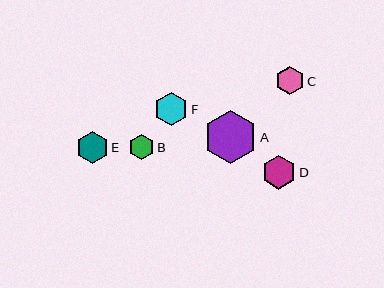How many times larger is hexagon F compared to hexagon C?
Hexagon F is approximately 1.2 times the size of hexagon C.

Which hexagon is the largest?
Hexagon A is the largest with a size of approximately 53 pixels.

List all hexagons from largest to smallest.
From largest to smallest: A, D, F, E, C, B.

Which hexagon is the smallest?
Hexagon B is the smallest with a size of approximately 25 pixels.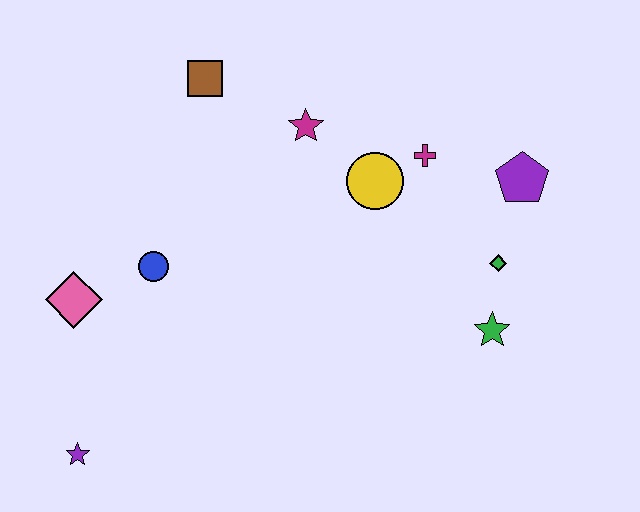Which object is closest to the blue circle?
The pink diamond is closest to the blue circle.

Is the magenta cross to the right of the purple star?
Yes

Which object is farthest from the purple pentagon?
The purple star is farthest from the purple pentagon.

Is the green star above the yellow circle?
No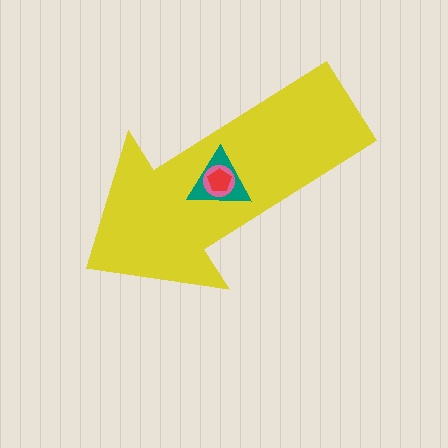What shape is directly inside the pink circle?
The red pentagon.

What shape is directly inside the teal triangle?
The pink circle.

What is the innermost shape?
The red pentagon.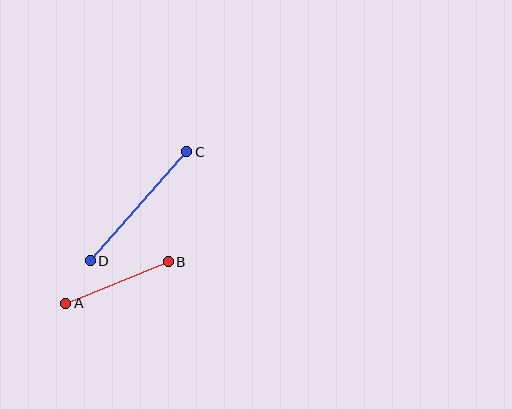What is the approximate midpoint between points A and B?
The midpoint is at approximately (117, 283) pixels.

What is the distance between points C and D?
The distance is approximately 146 pixels.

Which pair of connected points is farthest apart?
Points C and D are farthest apart.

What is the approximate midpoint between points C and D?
The midpoint is at approximately (139, 206) pixels.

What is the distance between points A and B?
The distance is approximately 110 pixels.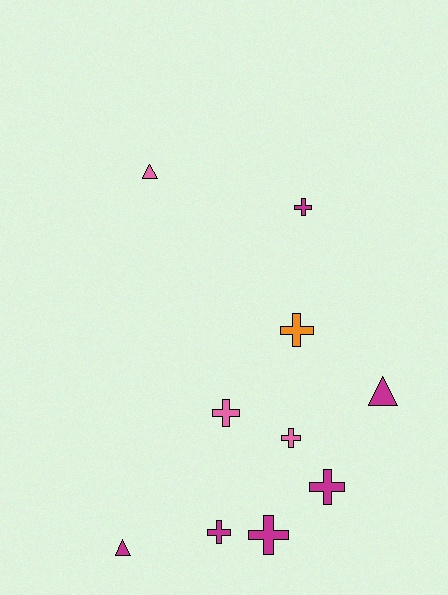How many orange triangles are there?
There are no orange triangles.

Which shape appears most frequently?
Cross, with 7 objects.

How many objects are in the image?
There are 10 objects.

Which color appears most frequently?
Magenta, with 6 objects.